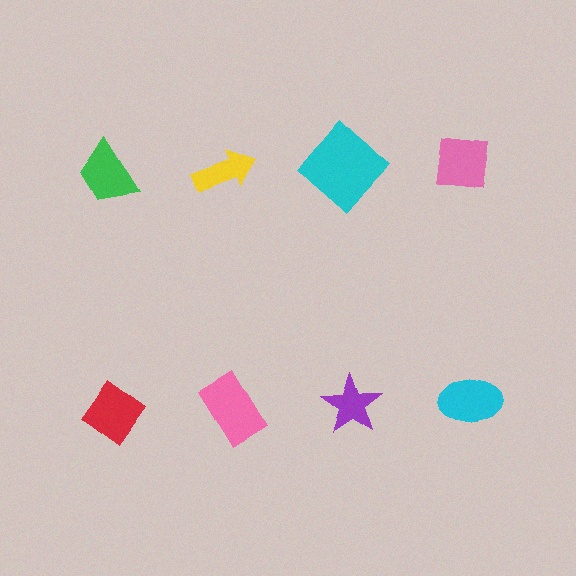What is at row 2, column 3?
A purple star.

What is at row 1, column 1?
A green trapezoid.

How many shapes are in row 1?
4 shapes.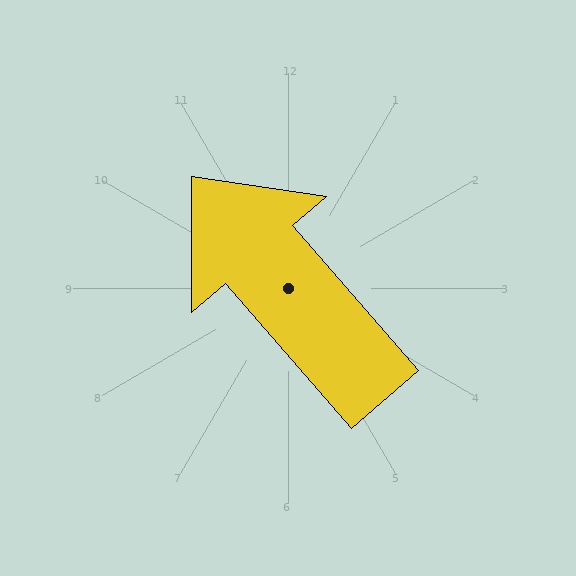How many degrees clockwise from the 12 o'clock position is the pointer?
Approximately 319 degrees.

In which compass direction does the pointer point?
Northwest.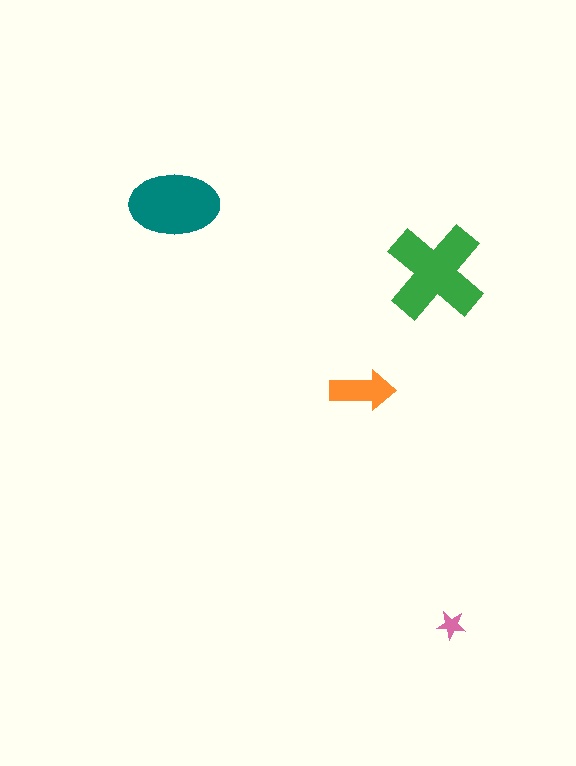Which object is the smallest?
The pink star.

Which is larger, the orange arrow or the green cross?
The green cross.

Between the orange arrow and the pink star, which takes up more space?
The orange arrow.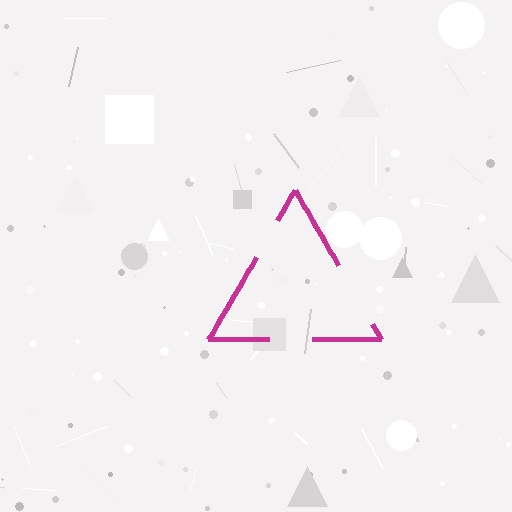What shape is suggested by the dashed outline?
The dashed outline suggests a triangle.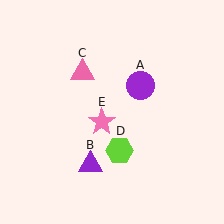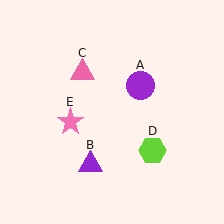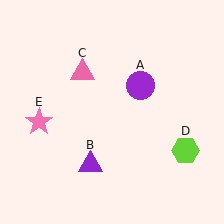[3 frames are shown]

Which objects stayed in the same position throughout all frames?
Purple circle (object A) and purple triangle (object B) and pink triangle (object C) remained stationary.